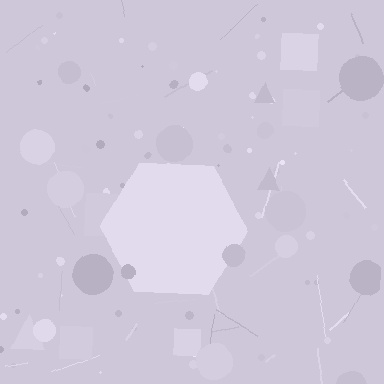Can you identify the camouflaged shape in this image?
The camouflaged shape is a hexagon.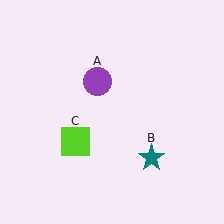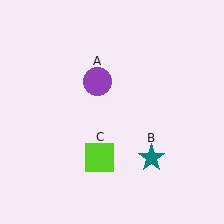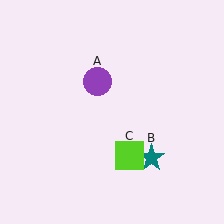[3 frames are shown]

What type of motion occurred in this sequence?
The lime square (object C) rotated counterclockwise around the center of the scene.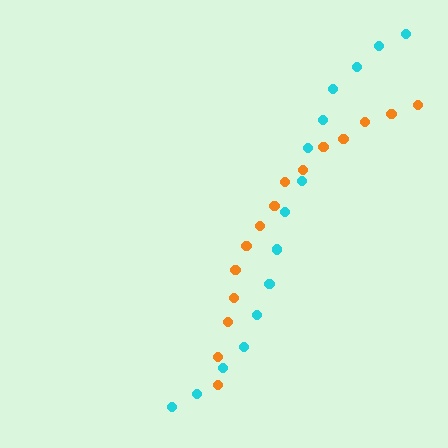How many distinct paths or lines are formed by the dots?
There are 2 distinct paths.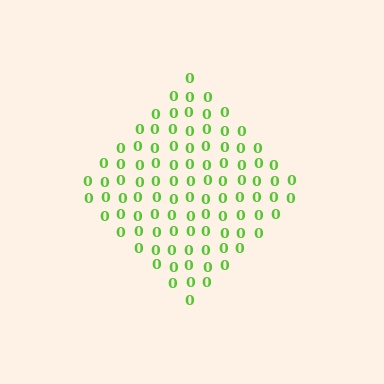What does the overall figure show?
The overall figure shows a diamond.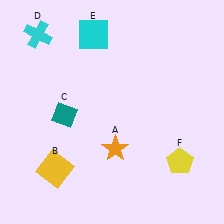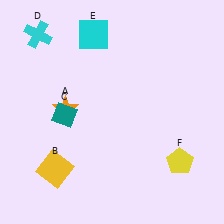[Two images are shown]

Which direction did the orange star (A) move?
The orange star (A) moved left.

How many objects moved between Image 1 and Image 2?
1 object moved between the two images.